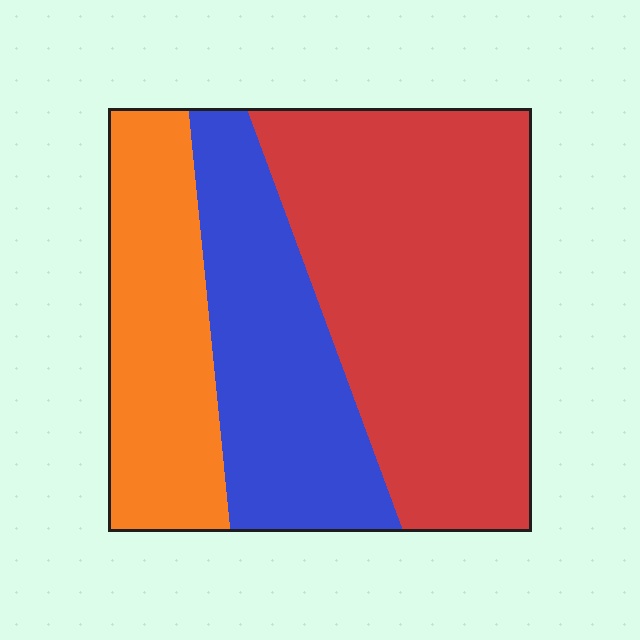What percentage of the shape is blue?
Blue covers about 25% of the shape.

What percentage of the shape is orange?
Orange covers around 25% of the shape.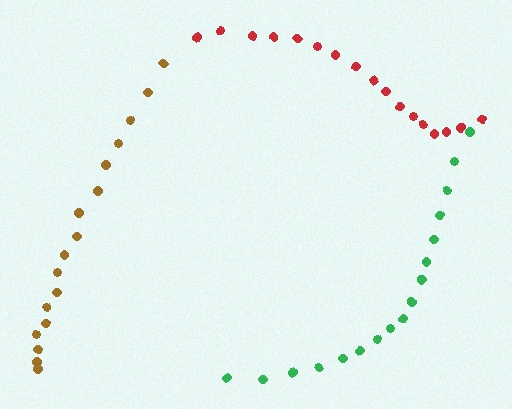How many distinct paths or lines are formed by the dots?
There are 3 distinct paths.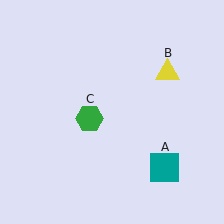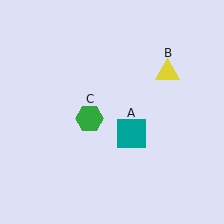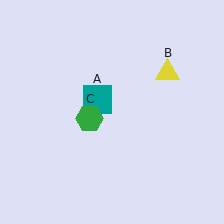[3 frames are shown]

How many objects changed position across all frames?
1 object changed position: teal square (object A).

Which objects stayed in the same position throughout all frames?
Yellow triangle (object B) and green hexagon (object C) remained stationary.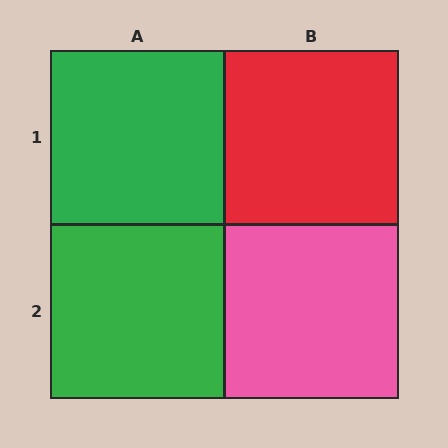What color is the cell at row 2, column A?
Green.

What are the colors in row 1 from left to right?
Green, red.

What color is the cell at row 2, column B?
Pink.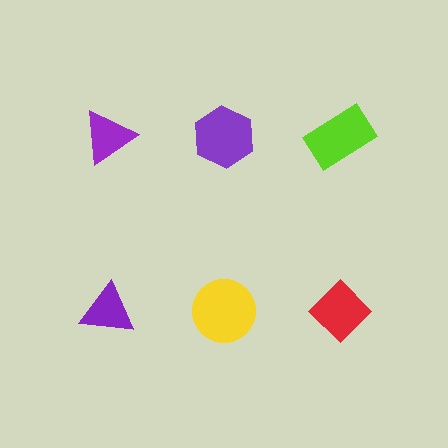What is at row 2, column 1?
A purple triangle.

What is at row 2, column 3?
A red diamond.